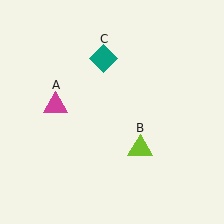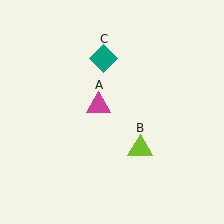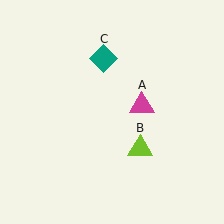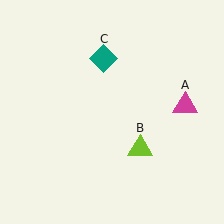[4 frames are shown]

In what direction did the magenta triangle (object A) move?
The magenta triangle (object A) moved right.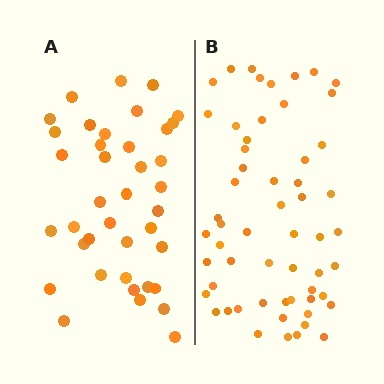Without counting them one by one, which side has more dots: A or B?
Region B (the right region) has more dots.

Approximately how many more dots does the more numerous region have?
Region B has approximately 20 more dots than region A.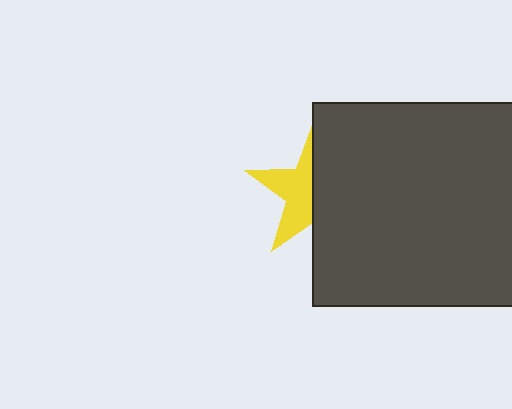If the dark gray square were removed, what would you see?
You would see the complete yellow star.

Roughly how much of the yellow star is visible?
About half of it is visible (roughly 46%).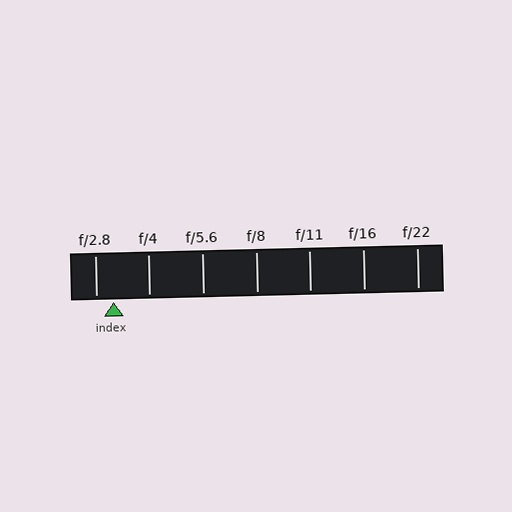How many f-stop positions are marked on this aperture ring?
There are 7 f-stop positions marked.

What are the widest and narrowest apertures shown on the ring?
The widest aperture shown is f/2.8 and the narrowest is f/22.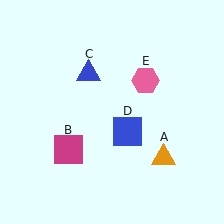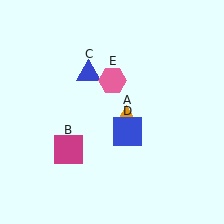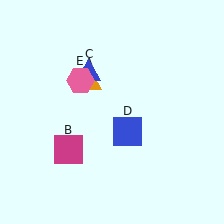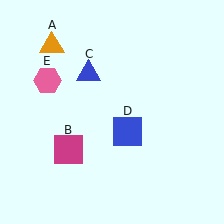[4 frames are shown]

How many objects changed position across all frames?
2 objects changed position: orange triangle (object A), pink hexagon (object E).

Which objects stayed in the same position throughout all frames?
Magenta square (object B) and blue triangle (object C) and blue square (object D) remained stationary.